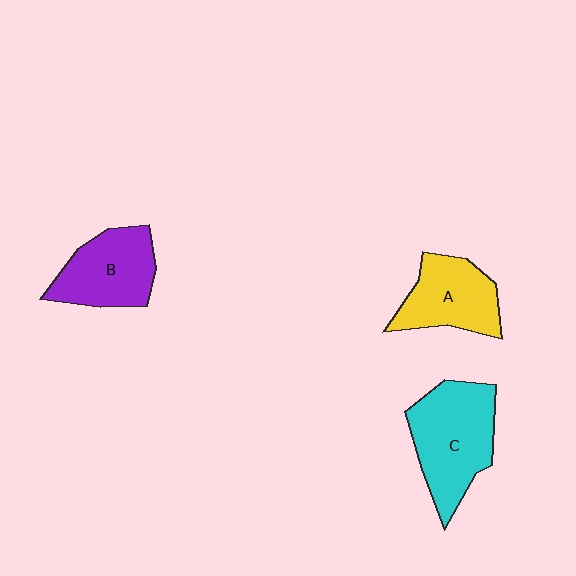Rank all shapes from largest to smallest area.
From largest to smallest: C (cyan), B (purple), A (yellow).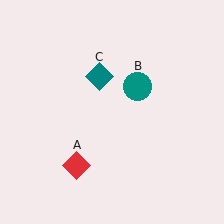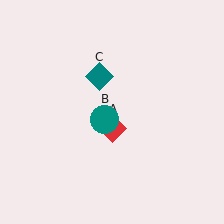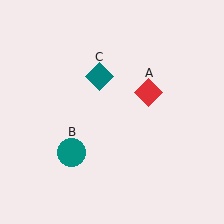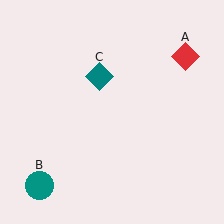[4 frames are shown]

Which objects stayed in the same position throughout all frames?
Teal diamond (object C) remained stationary.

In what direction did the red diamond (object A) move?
The red diamond (object A) moved up and to the right.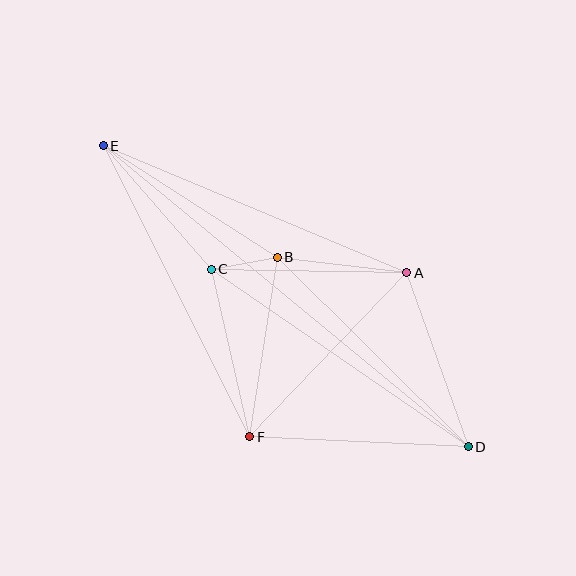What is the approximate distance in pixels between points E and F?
The distance between E and F is approximately 326 pixels.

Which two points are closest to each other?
Points B and C are closest to each other.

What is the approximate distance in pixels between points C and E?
The distance between C and E is approximately 164 pixels.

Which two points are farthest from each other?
Points D and E are farthest from each other.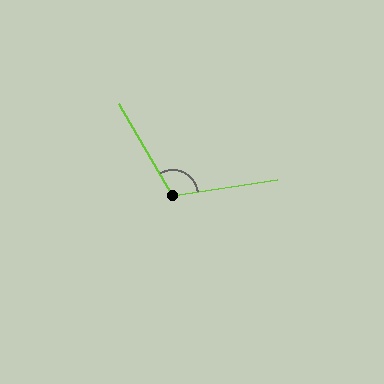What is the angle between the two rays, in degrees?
Approximately 111 degrees.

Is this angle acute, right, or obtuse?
It is obtuse.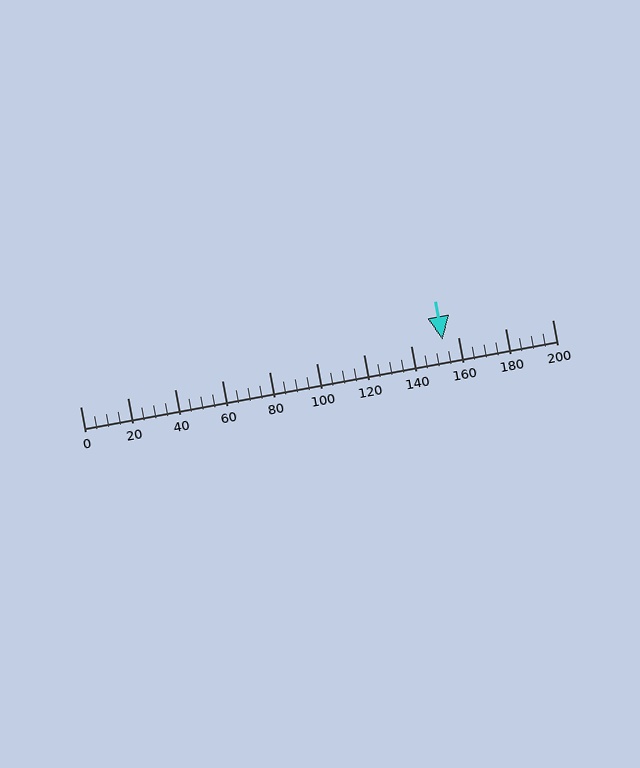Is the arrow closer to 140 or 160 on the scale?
The arrow is closer to 160.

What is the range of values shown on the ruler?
The ruler shows values from 0 to 200.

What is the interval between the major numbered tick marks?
The major tick marks are spaced 20 units apart.